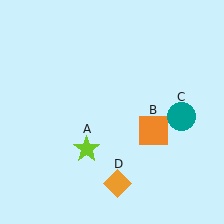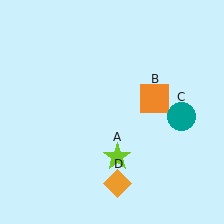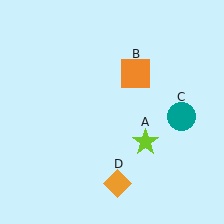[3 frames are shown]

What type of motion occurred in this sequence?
The lime star (object A), orange square (object B) rotated counterclockwise around the center of the scene.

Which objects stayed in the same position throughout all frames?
Teal circle (object C) and orange diamond (object D) remained stationary.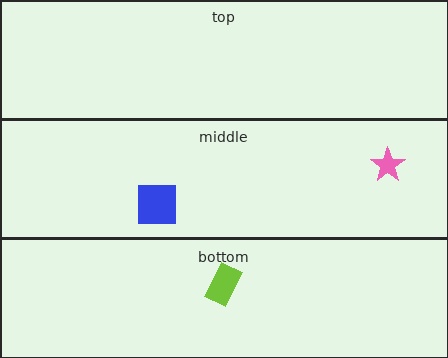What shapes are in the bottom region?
The lime rectangle.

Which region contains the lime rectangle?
The bottom region.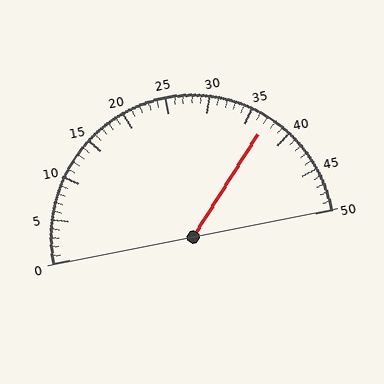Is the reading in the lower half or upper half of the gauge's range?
The reading is in the upper half of the range (0 to 50).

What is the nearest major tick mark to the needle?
The nearest major tick mark is 35.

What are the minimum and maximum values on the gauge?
The gauge ranges from 0 to 50.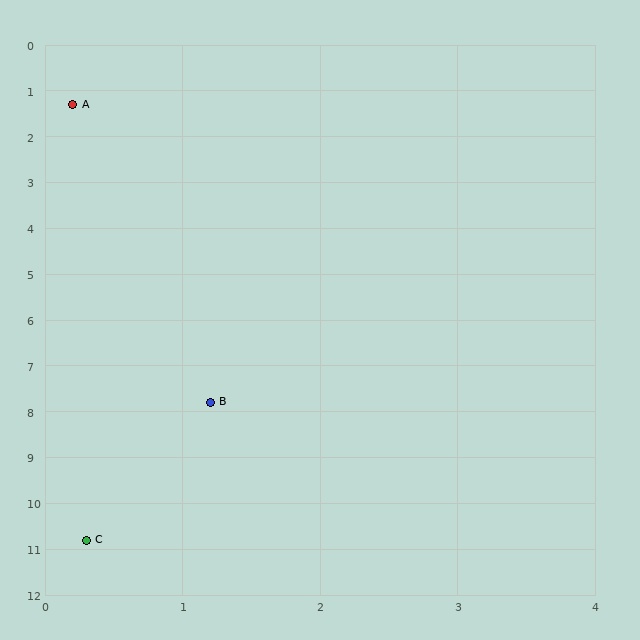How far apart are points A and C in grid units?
Points A and C are about 9.5 grid units apart.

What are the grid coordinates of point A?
Point A is at approximately (0.2, 1.3).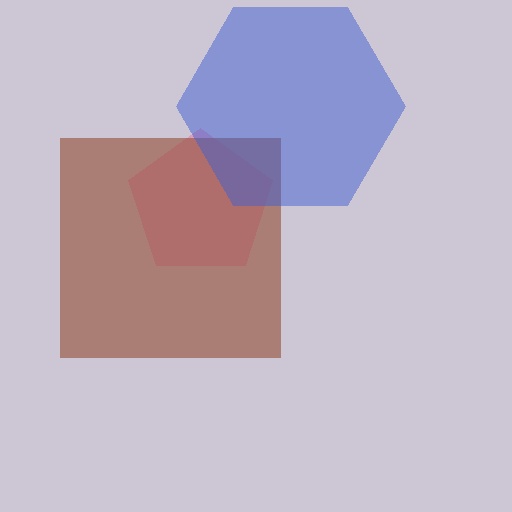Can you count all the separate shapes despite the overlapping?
Yes, there are 3 separate shapes.